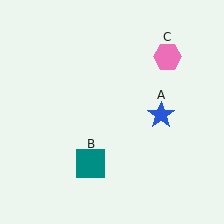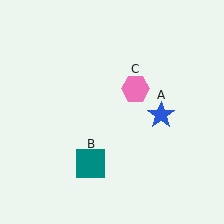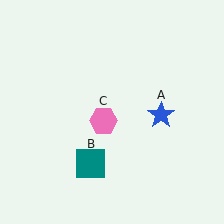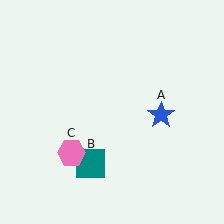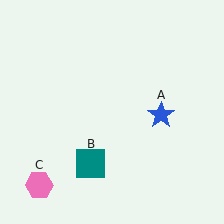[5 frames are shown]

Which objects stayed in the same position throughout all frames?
Blue star (object A) and teal square (object B) remained stationary.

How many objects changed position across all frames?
1 object changed position: pink hexagon (object C).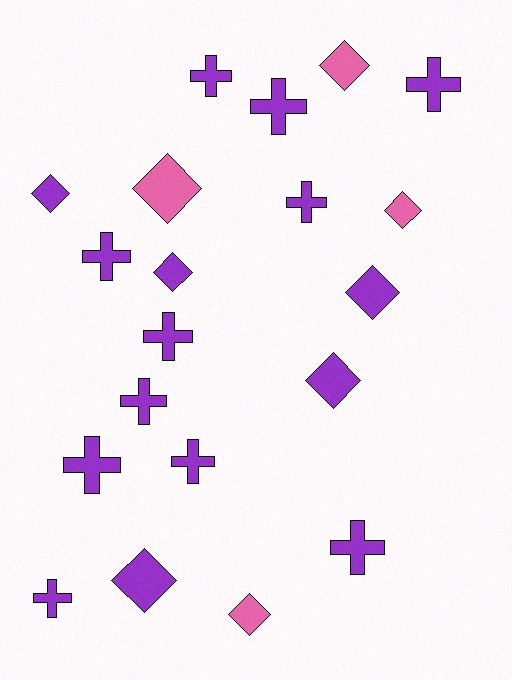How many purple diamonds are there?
There are 5 purple diamonds.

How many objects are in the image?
There are 20 objects.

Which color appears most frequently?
Purple, with 16 objects.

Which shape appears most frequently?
Cross, with 11 objects.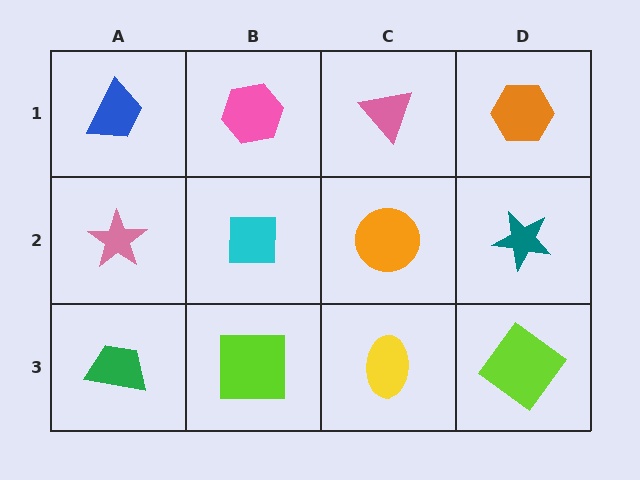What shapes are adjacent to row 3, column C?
An orange circle (row 2, column C), a lime square (row 3, column B), a lime diamond (row 3, column D).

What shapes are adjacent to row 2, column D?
An orange hexagon (row 1, column D), a lime diamond (row 3, column D), an orange circle (row 2, column C).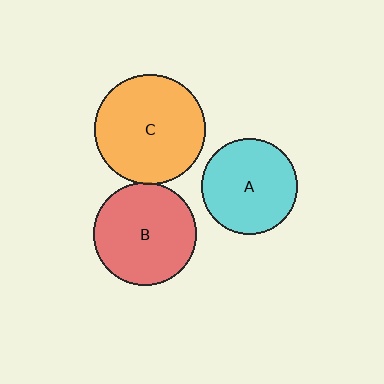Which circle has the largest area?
Circle C (orange).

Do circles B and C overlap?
Yes.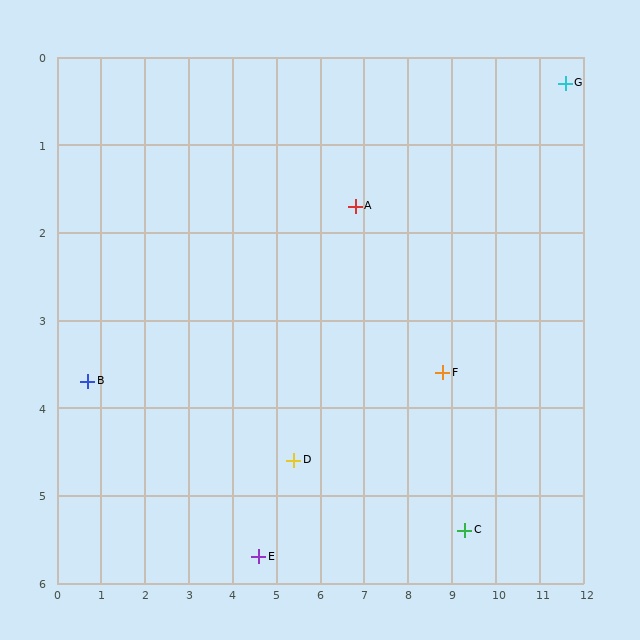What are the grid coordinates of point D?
Point D is at approximately (5.4, 4.6).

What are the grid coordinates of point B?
Point B is at approximately (0.7, 3.7).